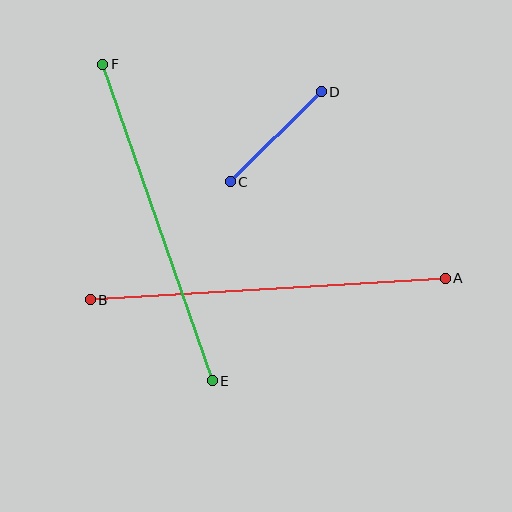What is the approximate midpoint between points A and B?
The midpoint is at approximately (268, 289) pixels.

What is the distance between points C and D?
The distance is approximately 128 pixels.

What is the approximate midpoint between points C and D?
The midpoint is at approximately (276, 137) pixels.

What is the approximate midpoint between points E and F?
The midpoint is at approximately (158, 223) pixels.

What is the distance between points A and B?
The distance is approximately 356 pixels.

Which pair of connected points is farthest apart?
Points A and B are farthest apart.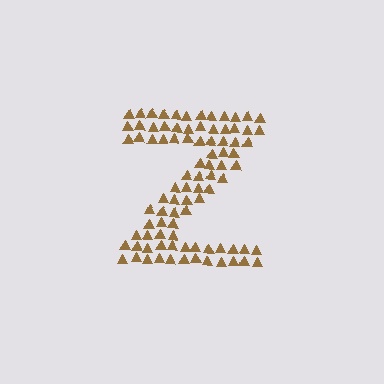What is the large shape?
The large shape is the letter Z.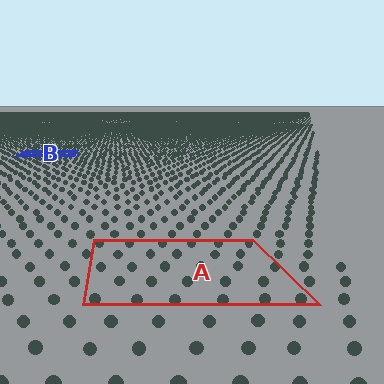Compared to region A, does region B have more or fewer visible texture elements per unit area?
Region B has more texture elements per unit area — they are packed more densely because it is farther away.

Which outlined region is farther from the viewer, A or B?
Region B is farther from the viewer — the texture elements inside it appear smaller and more densely packed.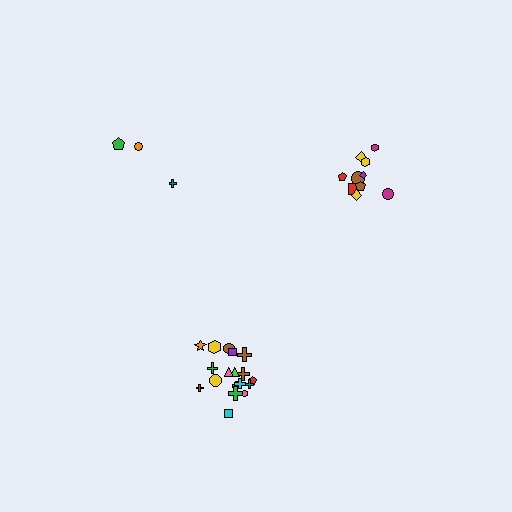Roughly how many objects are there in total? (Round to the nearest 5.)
Roughly 30 objects in total.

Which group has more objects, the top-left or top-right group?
The top-right group.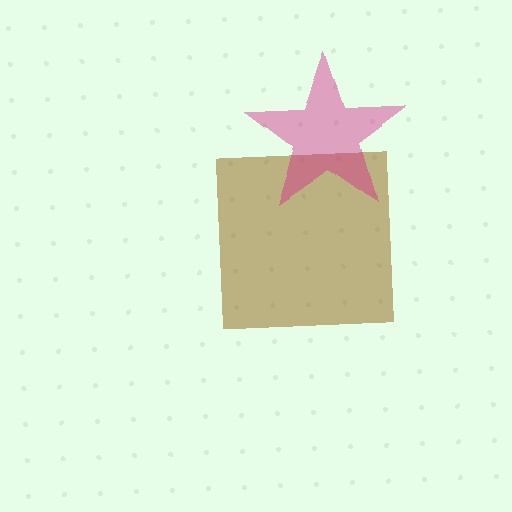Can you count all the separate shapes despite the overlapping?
Yes, there are 2 separate shapes.